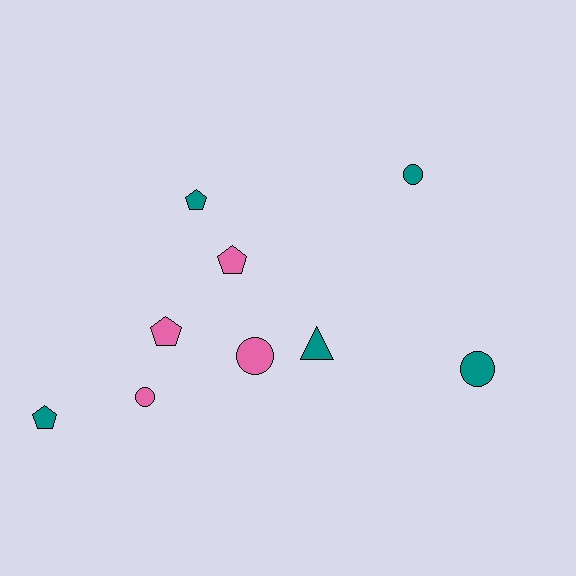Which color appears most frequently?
Teal, with 5 objects.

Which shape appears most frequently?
Circle, with 4 objects.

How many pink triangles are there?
There are no pink triangles.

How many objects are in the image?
There are 9 objects.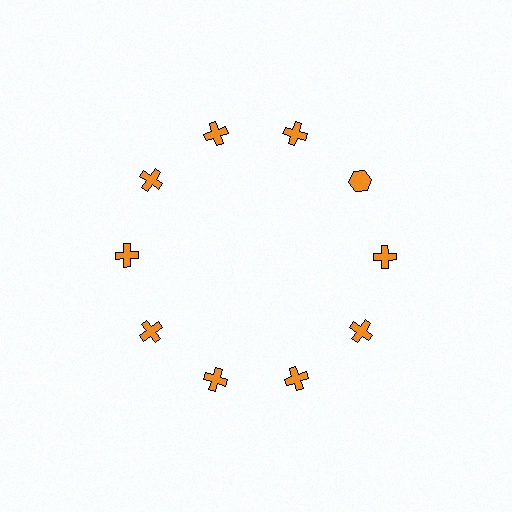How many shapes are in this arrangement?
There are 10 shapes arranged in a ring pattern.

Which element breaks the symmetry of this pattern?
The orange hexagon at roughly the 2 o'clock position breaks the symmetry. All other shapes are orange crosses.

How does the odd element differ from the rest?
It has a different shape: hexagon instead of cross.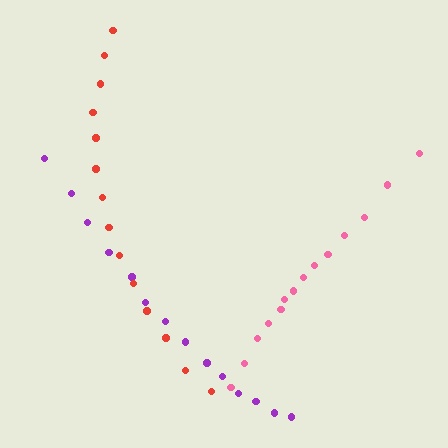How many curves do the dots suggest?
There are 3 distinct paths.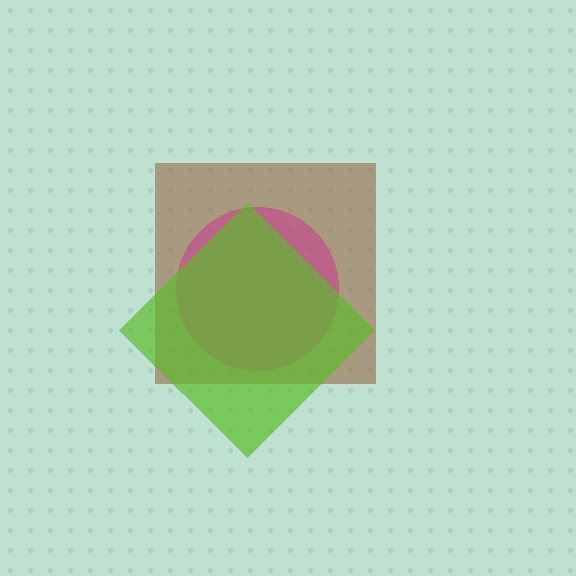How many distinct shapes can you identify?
There are 3 distinct shapes: a brown square, a magenta circle, a lime diamond.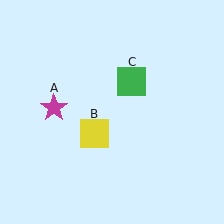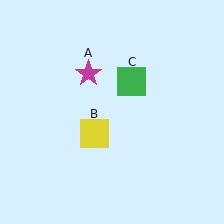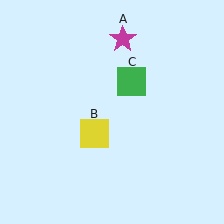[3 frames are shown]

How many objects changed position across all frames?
1 object changed position: magenta star (object A).